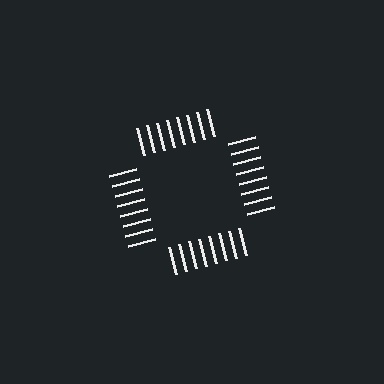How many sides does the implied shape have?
4 sides — the line-ends trace a square.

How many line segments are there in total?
32 — 8 along each of the 4 edges.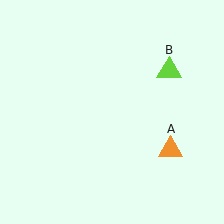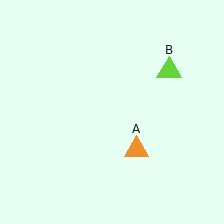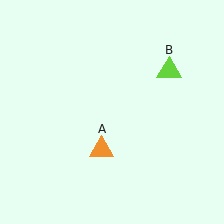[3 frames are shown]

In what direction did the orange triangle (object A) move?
The orange triangle (object A) moved left.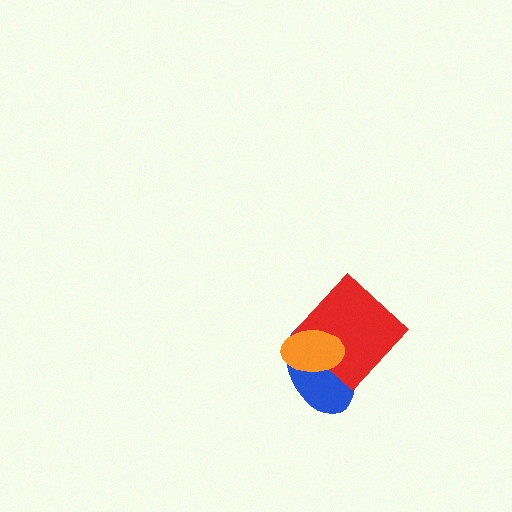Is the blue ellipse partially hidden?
Yes, it is partially covered by another shape.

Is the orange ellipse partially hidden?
No, no other shape covers it.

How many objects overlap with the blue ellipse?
2 objects overlap with the blue ellipse.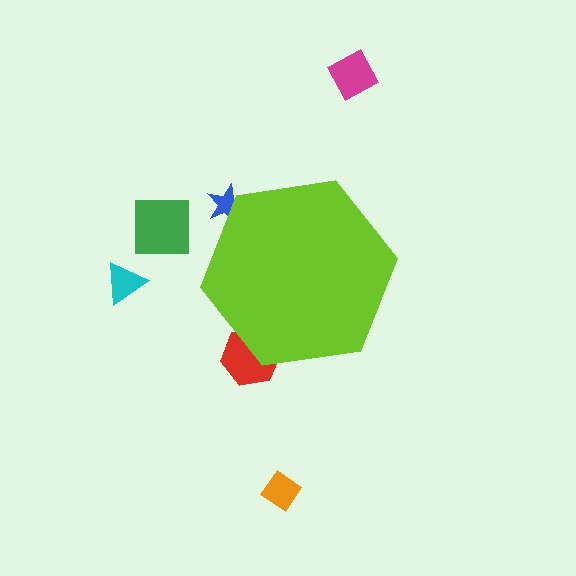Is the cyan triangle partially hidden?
No, the cyan triangle is fully visible.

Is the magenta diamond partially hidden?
No, the magenta diamond is fully visible.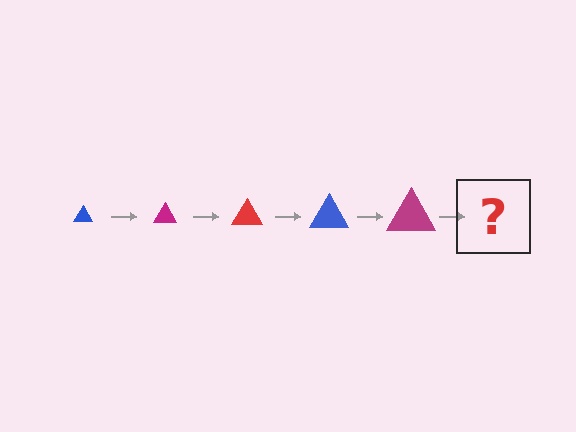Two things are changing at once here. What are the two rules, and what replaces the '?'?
The two rules are that the triangle grows larger each step and the color cycles through blue, magenta, and red. The '?' should be a red triangle, larger than the previous one.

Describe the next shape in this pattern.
It should be a red triangle, larger than the previous one.